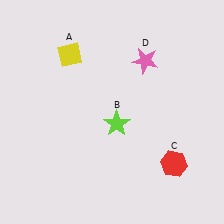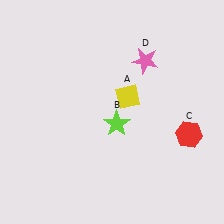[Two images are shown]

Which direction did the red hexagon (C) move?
The red hexagon (C) moved up.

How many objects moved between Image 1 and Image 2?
2 objects moved between the two images.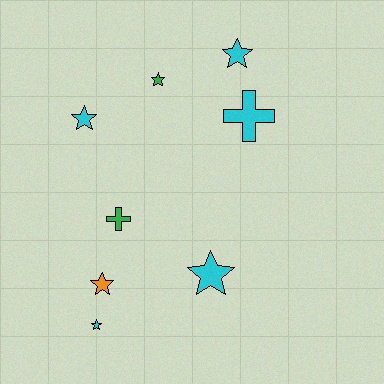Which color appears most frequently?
Cyan, with 5 objects.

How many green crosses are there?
There is 1 green cross.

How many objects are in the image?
There are 8 objects.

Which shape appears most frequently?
Star, with 6 objects.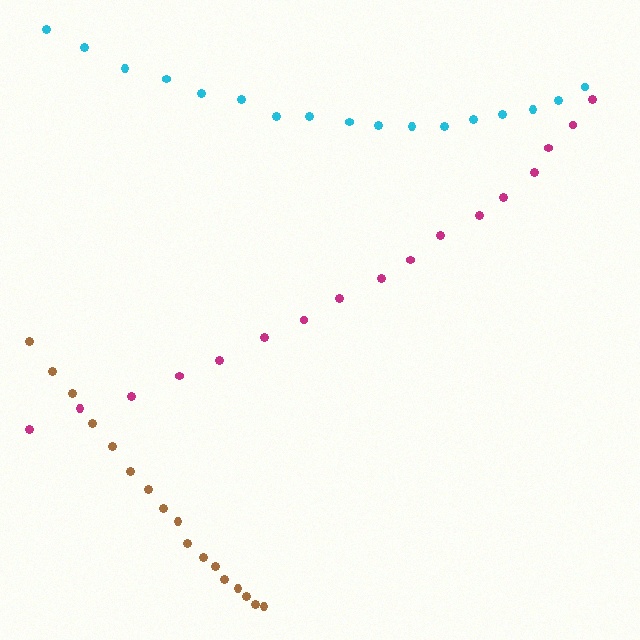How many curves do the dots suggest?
There are 3 distinct paths.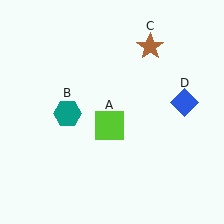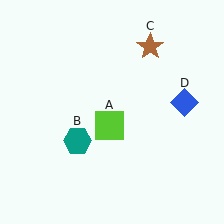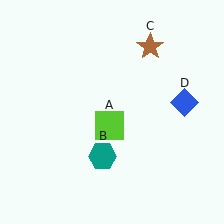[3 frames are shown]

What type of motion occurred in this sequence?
The teal hexagon (object B) rotated counterclockwise around the center of the scene.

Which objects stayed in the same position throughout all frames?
Lime square (object A) and brown star (object C) and blue diamond (object D) remained stationary.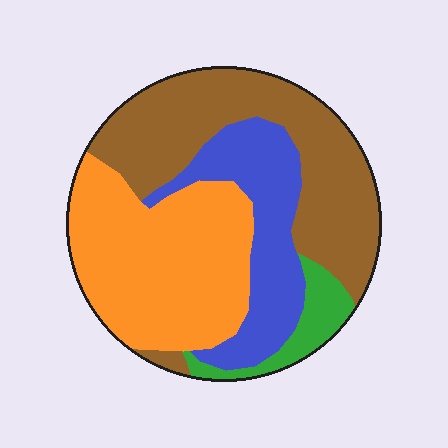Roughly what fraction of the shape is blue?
Blue takes up about one fifth (1/5) of the shape.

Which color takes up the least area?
Green, at roughly 5%.